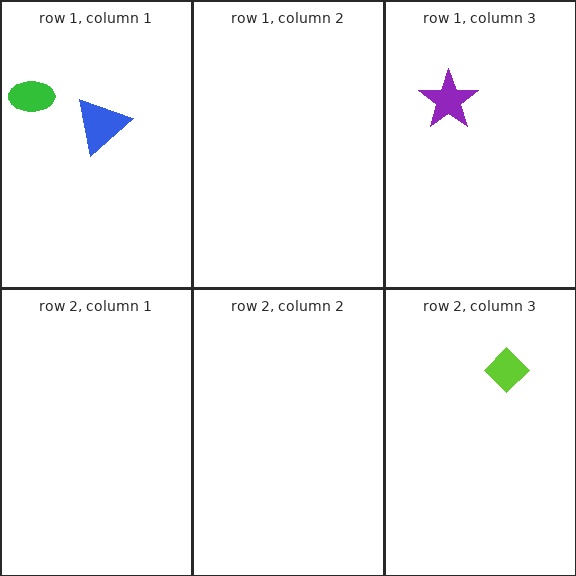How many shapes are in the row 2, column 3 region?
1.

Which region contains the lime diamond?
The row 2, column 3 region.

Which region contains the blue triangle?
The row 1, column 1 region.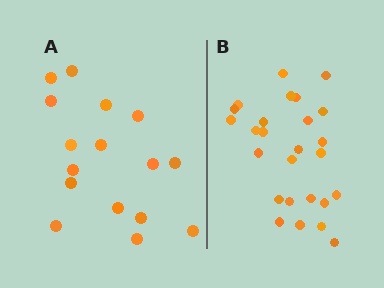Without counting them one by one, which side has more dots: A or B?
Region B (the right region) has more dots.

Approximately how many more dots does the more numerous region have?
Region B has roughly 10 or so more dots than region A.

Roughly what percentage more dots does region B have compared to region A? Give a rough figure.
About 60% more.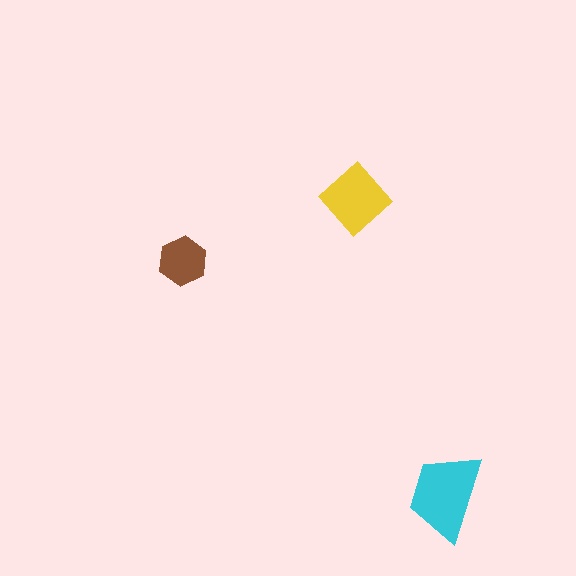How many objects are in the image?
There are 3 objects in the image.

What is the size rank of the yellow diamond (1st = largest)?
2nd.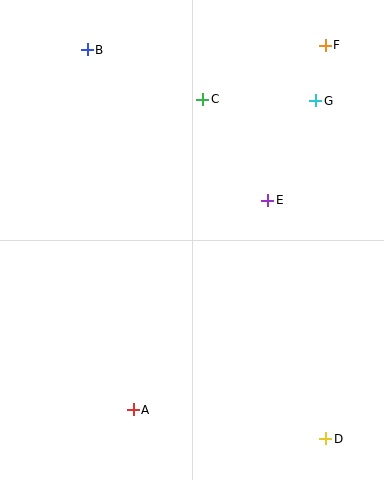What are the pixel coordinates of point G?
Point G is at (316, 101).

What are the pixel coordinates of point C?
Point C is at (203, 99).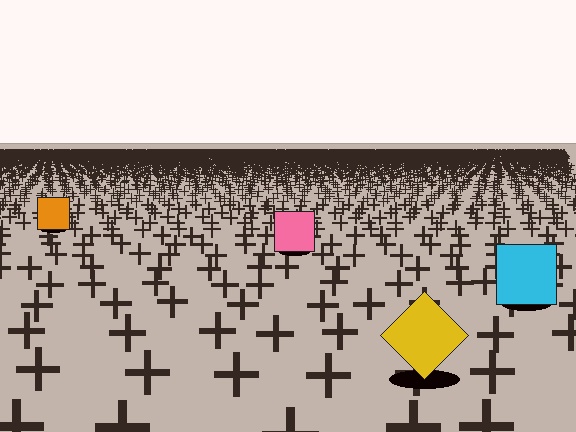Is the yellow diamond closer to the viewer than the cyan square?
Yes. The yellow diamond is closer — you can tell from the texture gradient: the ground texture is coarser near it.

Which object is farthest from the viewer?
The orange square is farthest from the viewer. It appears smaller and the ground texture around it is denser.